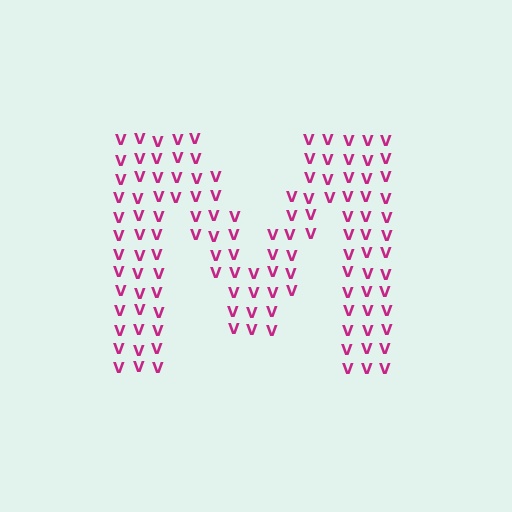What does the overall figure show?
The overall figure shows the letter M.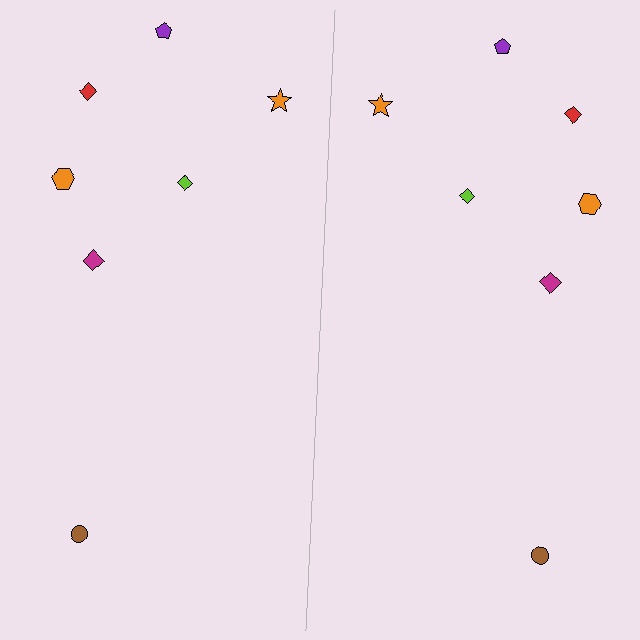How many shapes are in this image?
There are 14 shapes in this image.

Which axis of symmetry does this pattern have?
The pattern has a vertical axis of symmetry running through the center of the image.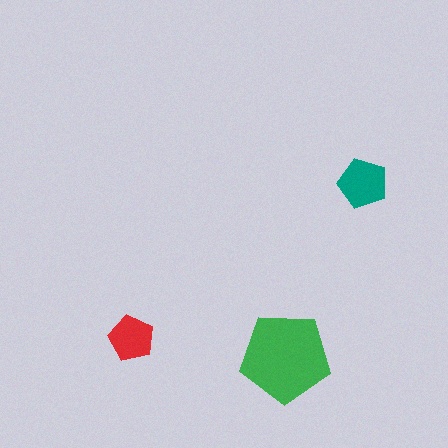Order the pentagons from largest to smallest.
the green one, the teal one, the red one.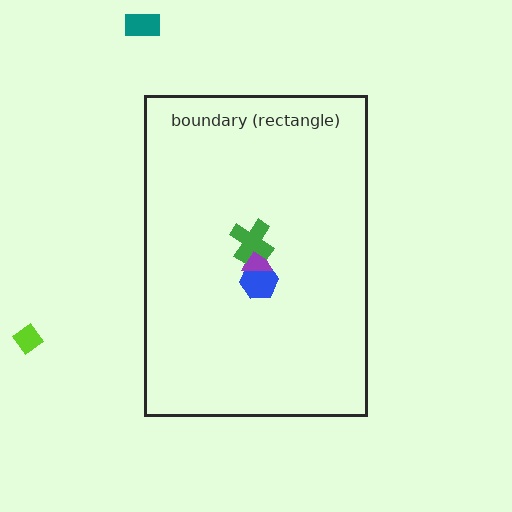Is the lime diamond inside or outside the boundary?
Outside.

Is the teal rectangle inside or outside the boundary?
Outside.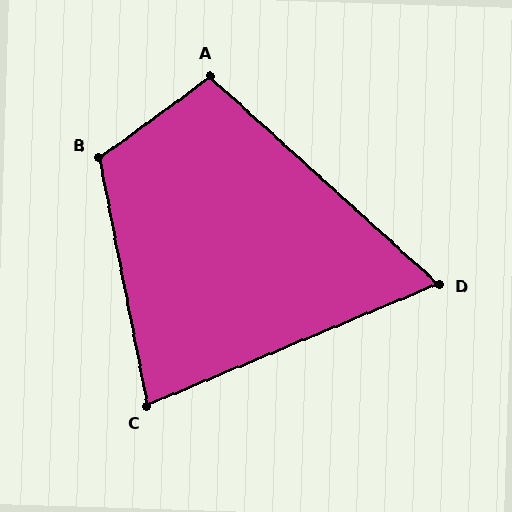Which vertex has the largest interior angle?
B, at approximately 115 degrees.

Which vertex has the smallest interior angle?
D, at approximately 65 degrees.